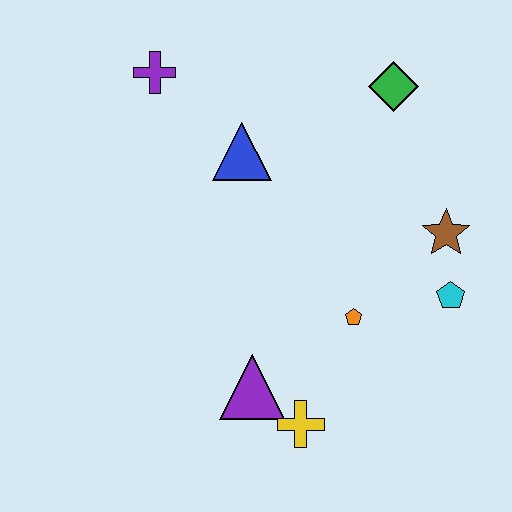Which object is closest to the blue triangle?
The purple cross is closest to the blue triangle.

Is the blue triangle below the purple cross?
Yes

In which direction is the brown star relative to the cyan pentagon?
The brown star is above the cyan pentagon.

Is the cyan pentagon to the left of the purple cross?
No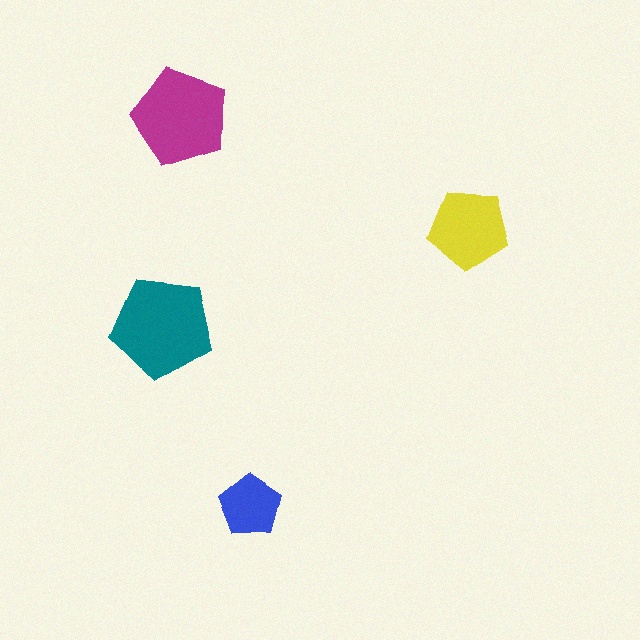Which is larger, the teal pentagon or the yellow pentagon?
The teal one.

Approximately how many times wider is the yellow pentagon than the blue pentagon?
About 1.5 times wider.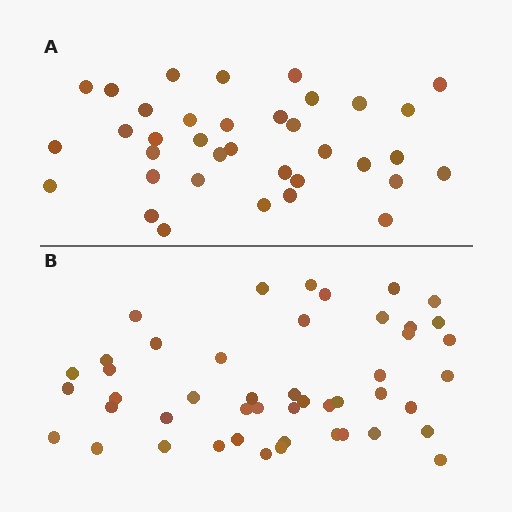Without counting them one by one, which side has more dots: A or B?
Region B (the bottom region) has more dots.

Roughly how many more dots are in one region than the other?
Region B has roughly 12 or so more dots than region A.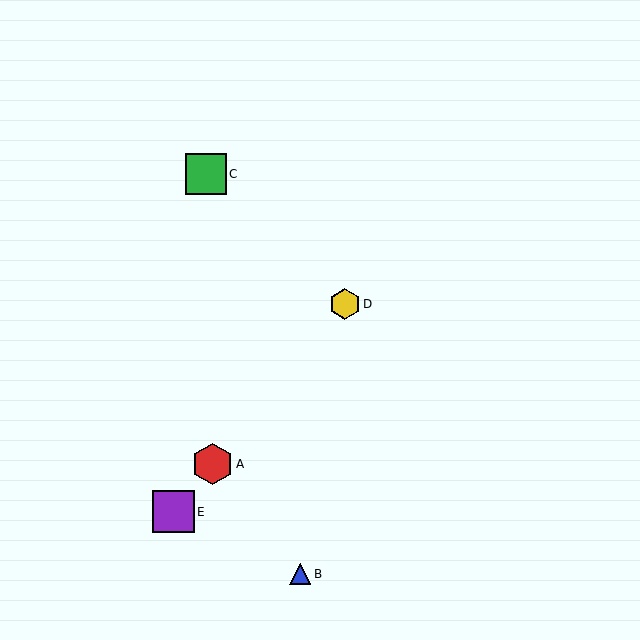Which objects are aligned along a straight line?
Objects A, D, E are aligned along a straight line.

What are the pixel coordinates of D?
Object D is at (345, 304).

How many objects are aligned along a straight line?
3 objects (A, D, E) are aligned along a straight line.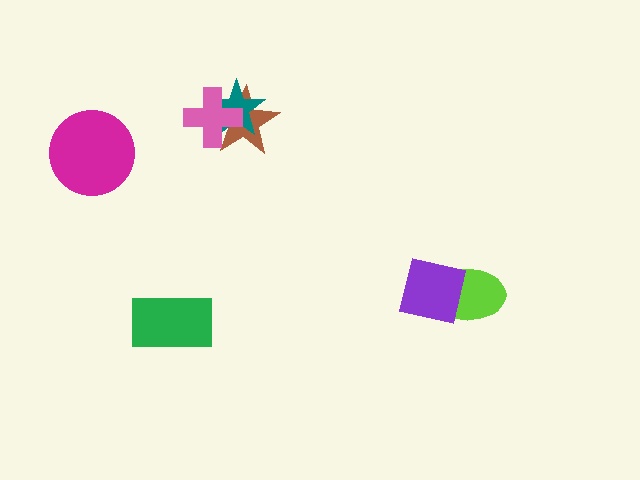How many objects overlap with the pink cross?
2 objects overlap with the pink cross.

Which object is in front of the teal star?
The pink cross is in front of the teal star.